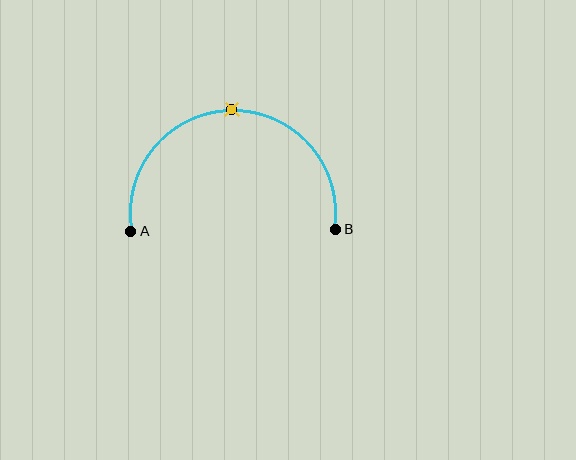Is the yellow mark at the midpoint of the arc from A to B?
Yes. The yellow mark lies on the arc at equal arc-length from both A and B — it is the arc midpoint.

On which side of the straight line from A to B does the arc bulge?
The arc bulges above the straight line connecting A and B.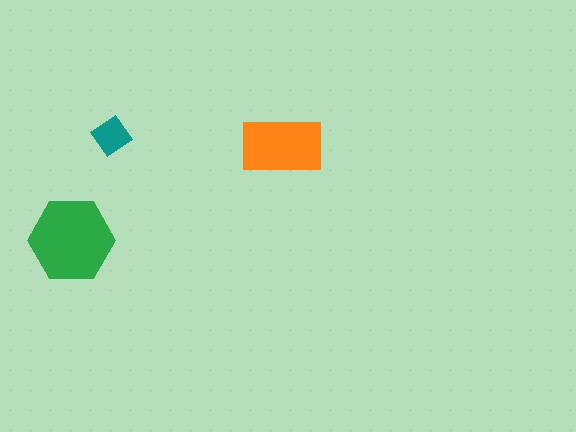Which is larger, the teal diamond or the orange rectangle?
The orange rectangle.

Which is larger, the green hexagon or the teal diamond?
The green hexagon.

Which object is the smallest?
The teal diamond.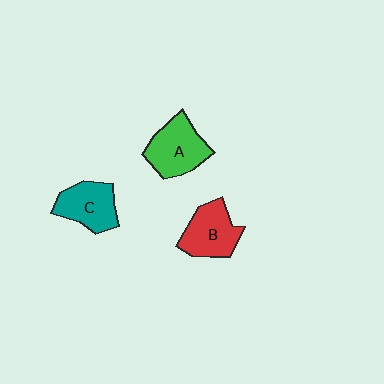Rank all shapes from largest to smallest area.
From largest to smallest: A (green), B (red), C (teal).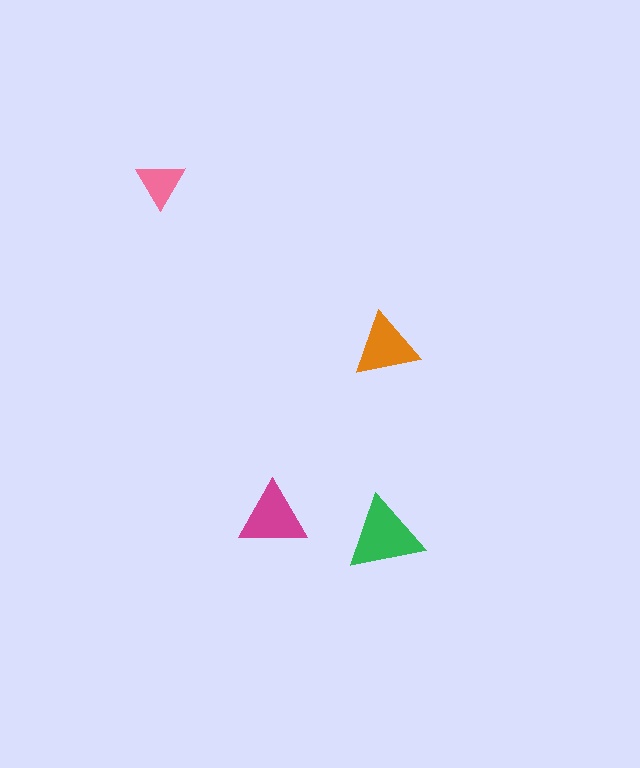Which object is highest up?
The pink triangle is topmost.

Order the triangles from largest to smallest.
the green one, the magenta one, the orange one, the pink one.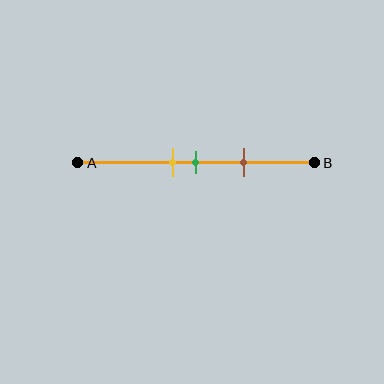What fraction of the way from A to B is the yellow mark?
The yellow mark is approximately 40% (0.4) of the way from A to B.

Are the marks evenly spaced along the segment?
Yes, the marks are approximately evenly spaced.